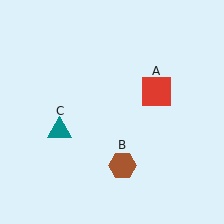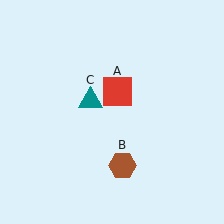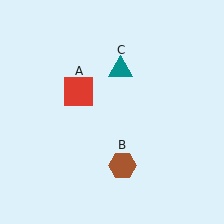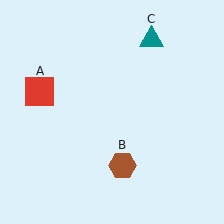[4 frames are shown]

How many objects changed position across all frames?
2 objects changed position: red square (object A), teal triangle (object C).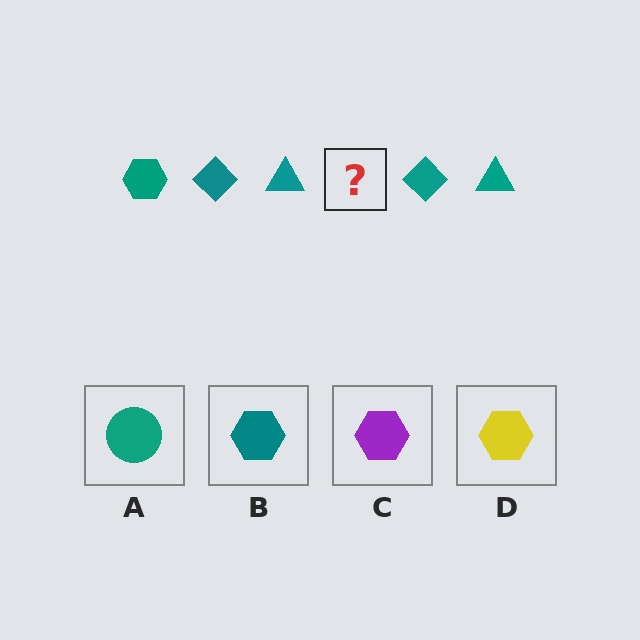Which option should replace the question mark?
Option B.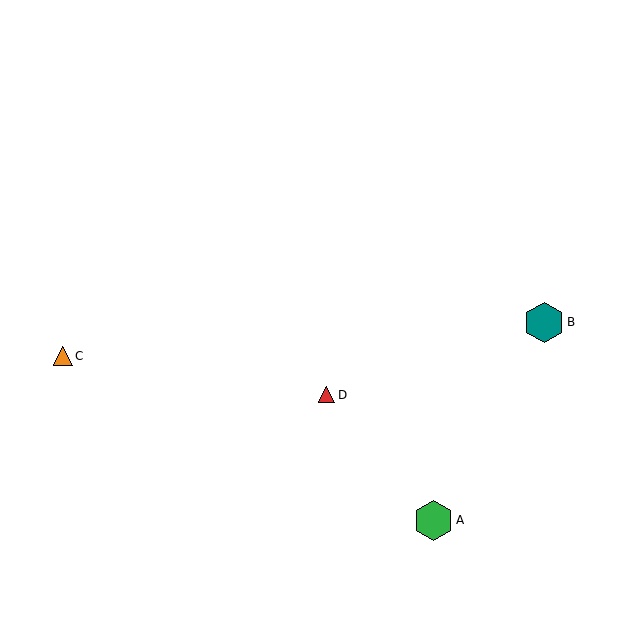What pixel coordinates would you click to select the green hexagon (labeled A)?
Click at (433, 520) to select the green hexagon A.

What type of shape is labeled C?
Shape C is an orange triangle.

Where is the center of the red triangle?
The center of the red triangle is at (327, 395).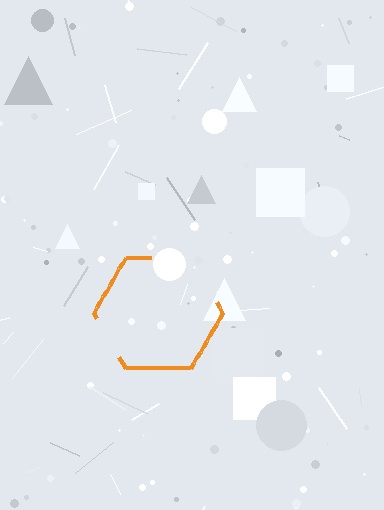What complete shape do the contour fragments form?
The contour fragments form a hexagon.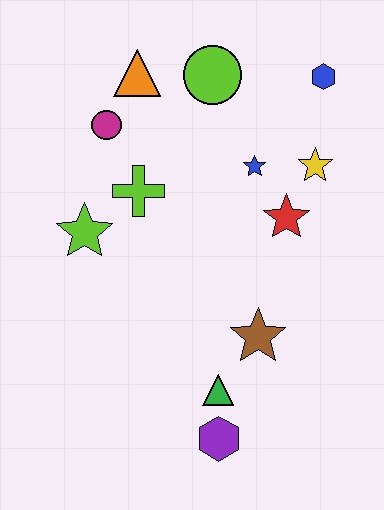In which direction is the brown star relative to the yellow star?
The brown star is below the yellow star.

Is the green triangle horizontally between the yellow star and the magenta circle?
Yes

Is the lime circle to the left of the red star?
Yes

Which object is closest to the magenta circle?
The orange triangle is closest to the magenta circle.